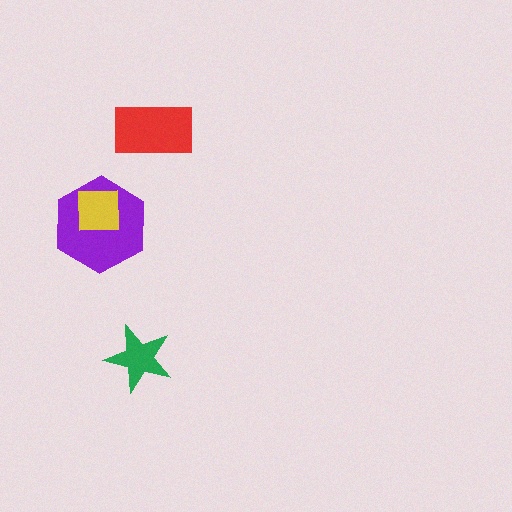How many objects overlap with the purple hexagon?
1 object overlaps with the purple hexagon.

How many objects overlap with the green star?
0 objects overlap with the green star.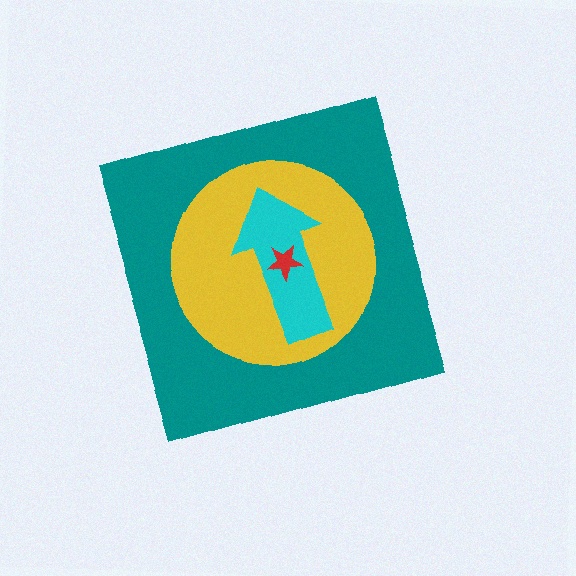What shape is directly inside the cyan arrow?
The red star.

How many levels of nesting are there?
4.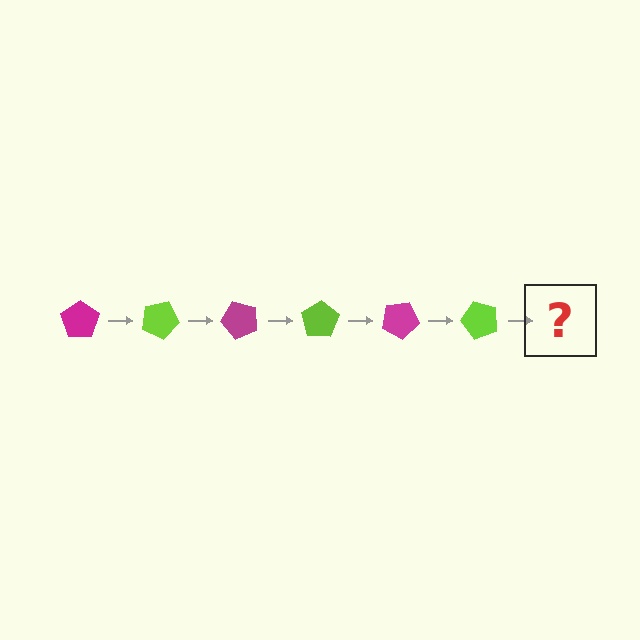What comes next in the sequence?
The next element should be a magenta pentagon, rotated 150 degrees from the start.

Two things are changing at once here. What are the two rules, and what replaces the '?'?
The two rules are that it rotates 25 degrees each step and the color cycles through magenta and lime. The '?' should be a magenta pentagon, rotated 150 degrees from the start.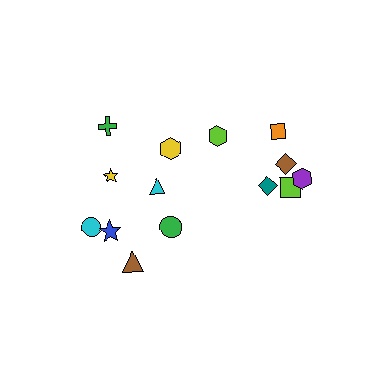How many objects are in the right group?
There are 6 objects.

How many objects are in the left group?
There are 8 objects.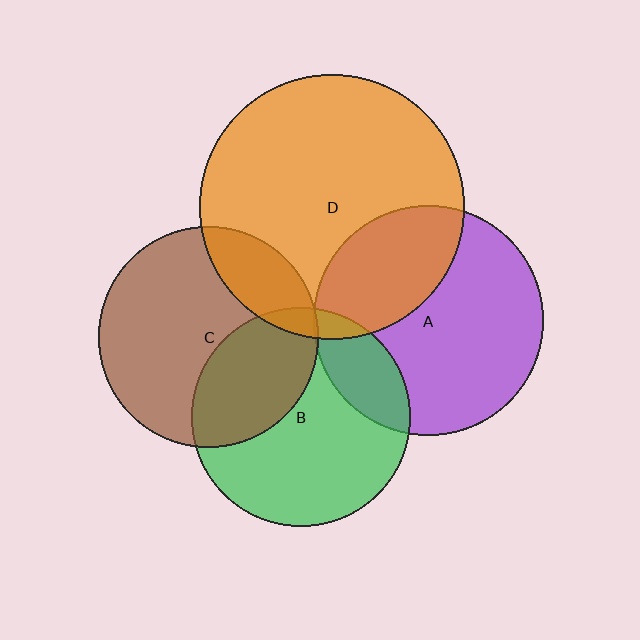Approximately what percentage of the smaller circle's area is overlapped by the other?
Approximately 5%.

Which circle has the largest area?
Circle D (orange).